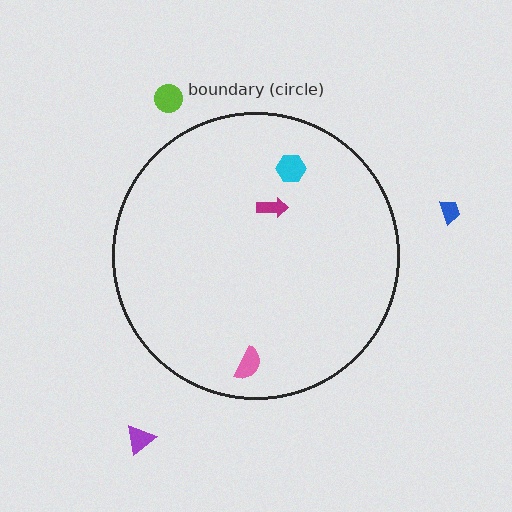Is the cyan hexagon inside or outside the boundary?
Inside.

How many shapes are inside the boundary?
3 inside, 3 outside.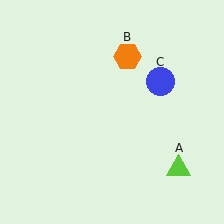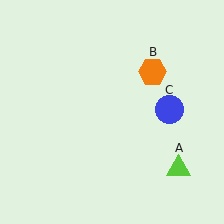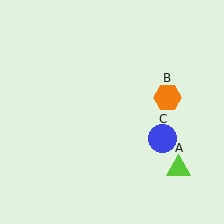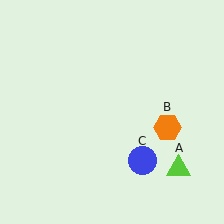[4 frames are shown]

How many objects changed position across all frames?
2 objects changed position: orange hexagon (object B), blue circle (object C).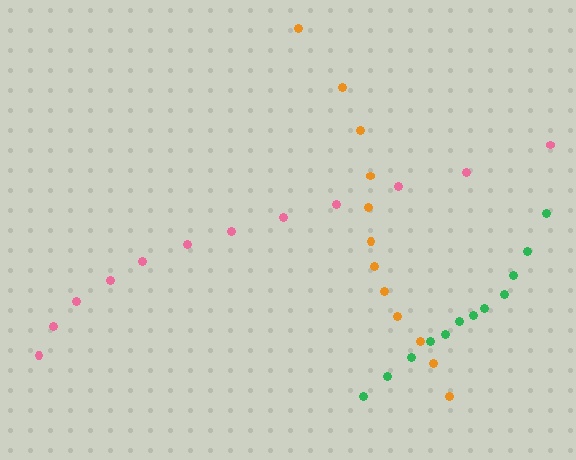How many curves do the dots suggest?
There are 3 distinct paths.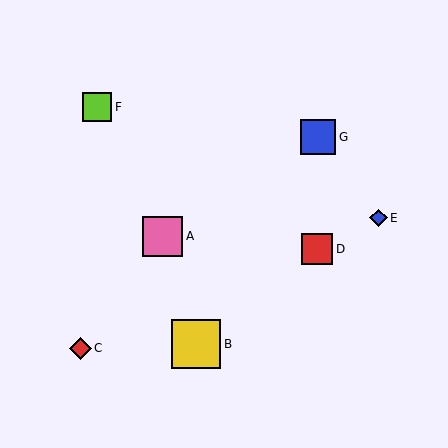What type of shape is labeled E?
Shape E is a blue diamond.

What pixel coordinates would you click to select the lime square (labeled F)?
Click at (97, 107) to select the lime square F.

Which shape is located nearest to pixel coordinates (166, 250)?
The pink square (labeled A) at (163, 236) is nearest to that location.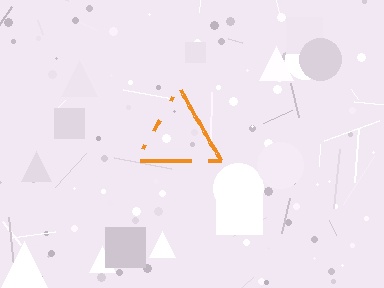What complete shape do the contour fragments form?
The contour fragments form a triangle.